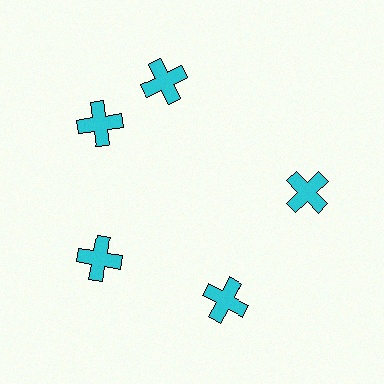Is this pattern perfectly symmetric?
No. The 5 cyan crosses are arranged in a ring, but one element near the 1 o'clock position is rotated out of alignment along the ring, breaking the 5-fold rotational symmetry.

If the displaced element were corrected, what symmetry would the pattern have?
It would have 5-fold rotational symmetry — the pattern would map onto itself every 72 degrees.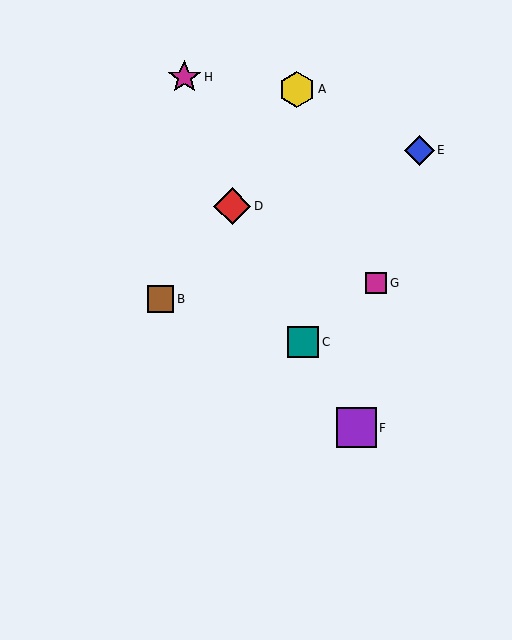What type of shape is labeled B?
Shape B is a brown square.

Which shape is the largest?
The purple square (labeled F) is the largest.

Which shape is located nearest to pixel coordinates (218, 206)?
The red diamond (labeled D) at (232, 206) is nearest to that location.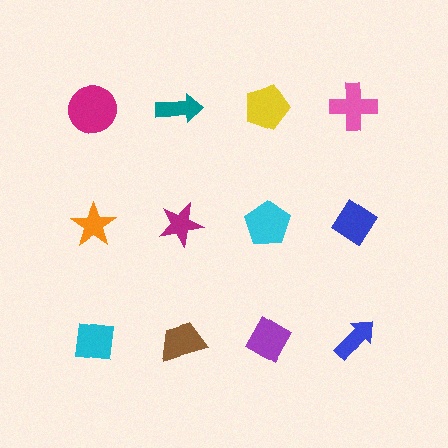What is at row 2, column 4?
A blue diamond.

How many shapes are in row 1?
4 shapes.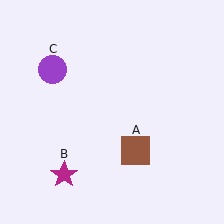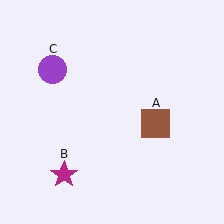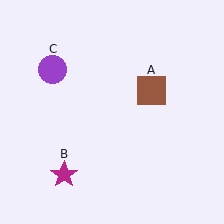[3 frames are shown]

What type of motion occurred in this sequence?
The brown square (object A) rotated counterclockwise around the center of the scene.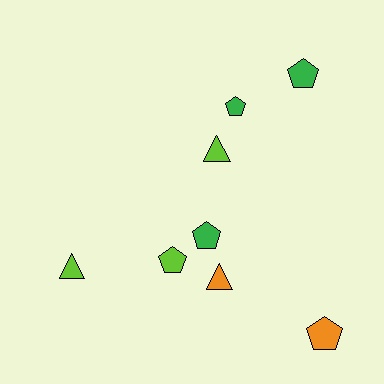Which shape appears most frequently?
Pentagon, with 5 objects.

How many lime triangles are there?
There are 2 lime triangles.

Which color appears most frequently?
Green, with 3 objects.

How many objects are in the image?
There are 8 objects.